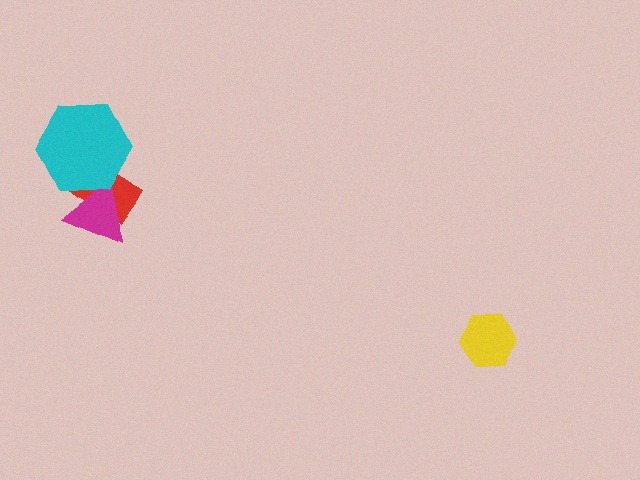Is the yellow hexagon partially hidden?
No, no other shape covers it.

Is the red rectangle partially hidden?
Yes, it is partially covered by another shape.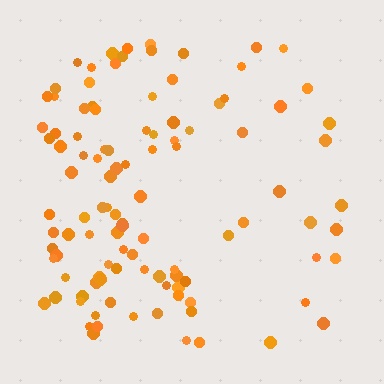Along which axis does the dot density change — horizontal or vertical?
Horizontal.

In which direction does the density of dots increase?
From right to left, with the left side densest.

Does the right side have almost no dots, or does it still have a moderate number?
Still a moderate number, just noticeably fewer than the left.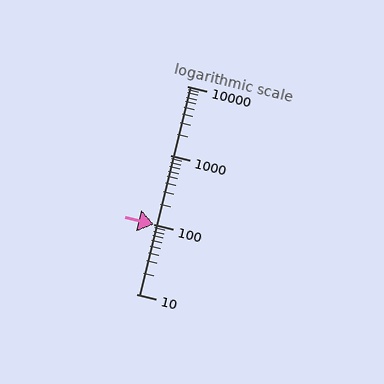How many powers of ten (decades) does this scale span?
The scale spans 3 decades, from 10 to 10000.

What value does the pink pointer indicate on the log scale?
The pointer indicates approximately 100.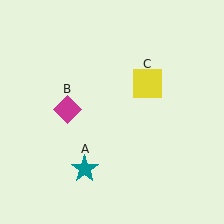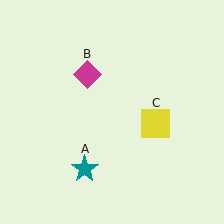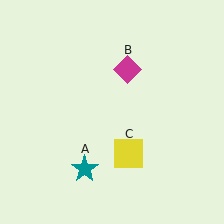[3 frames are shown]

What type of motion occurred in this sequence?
The magenta diamond (object B), yellow square (object C) rotated clockwise around the center of the scene.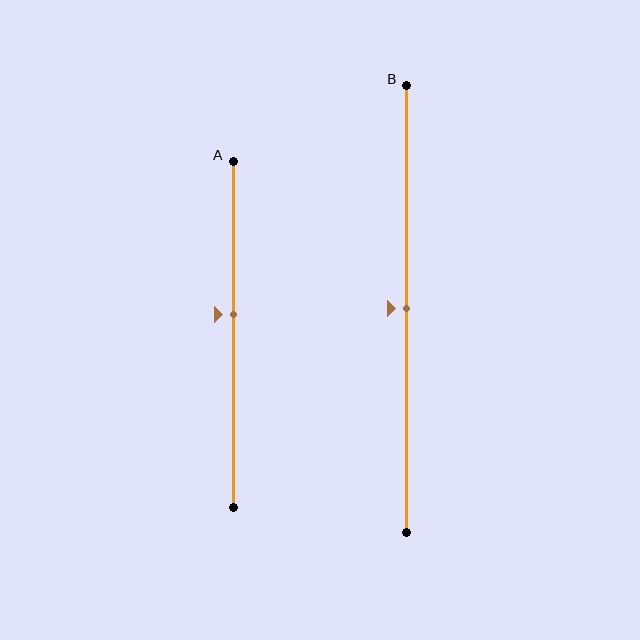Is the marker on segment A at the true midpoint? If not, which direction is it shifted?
No, the marker on segment A is shifted upward by about 6% of the segment length.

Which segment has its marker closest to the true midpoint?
Segment B has its marker closest to the true midpoint.